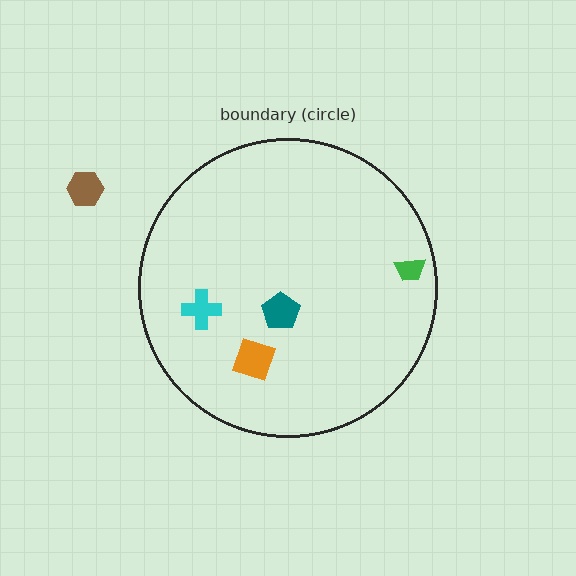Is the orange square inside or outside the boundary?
Inside.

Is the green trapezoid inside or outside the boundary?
Inside.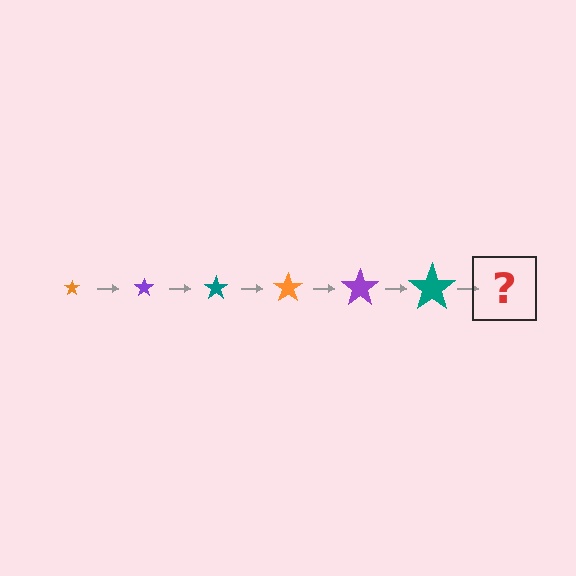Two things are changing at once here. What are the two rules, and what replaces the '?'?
The two rules are that the star grows larger each step and the color cycles through orange, purple, and teal. The '?' should be an orange star, larger than the previous one.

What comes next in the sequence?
The next element should be an orange star, larger than the previous one.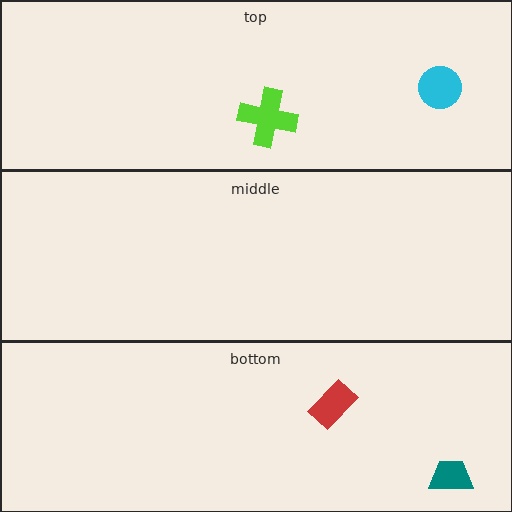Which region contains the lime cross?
The top region.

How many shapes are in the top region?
2.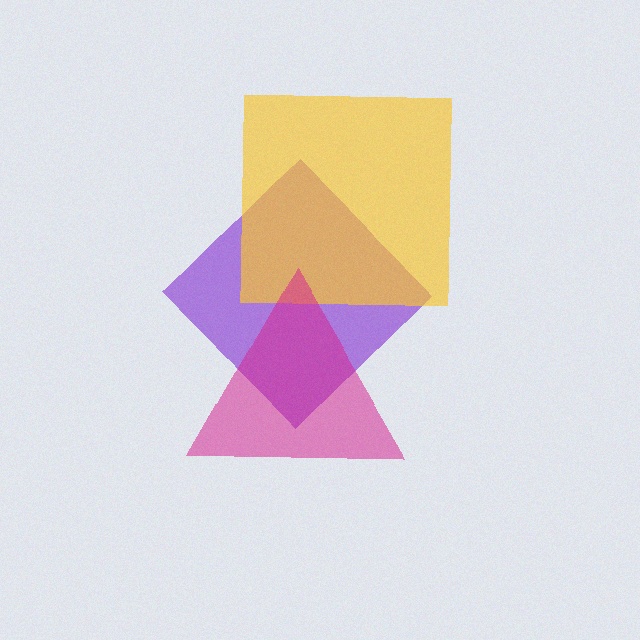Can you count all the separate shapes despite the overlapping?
Yes, there are 3 separate shapes.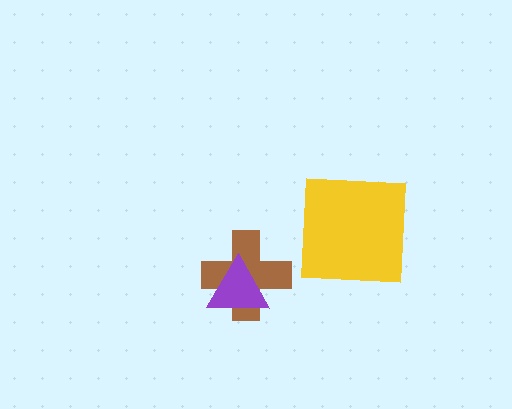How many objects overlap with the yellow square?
0 objects overlap with the yellow square.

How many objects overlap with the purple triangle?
1 object overlaps with the purple triangle.